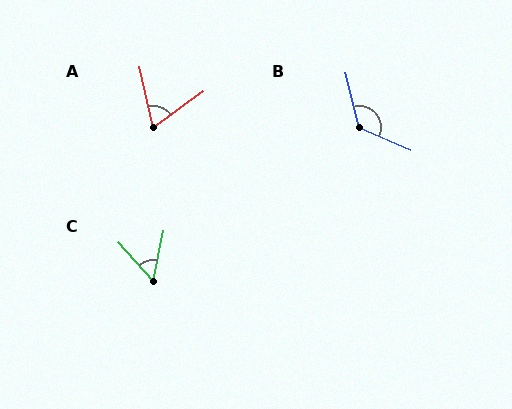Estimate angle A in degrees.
Approximately 66 degrees.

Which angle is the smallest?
C, at approximately 52 degrees.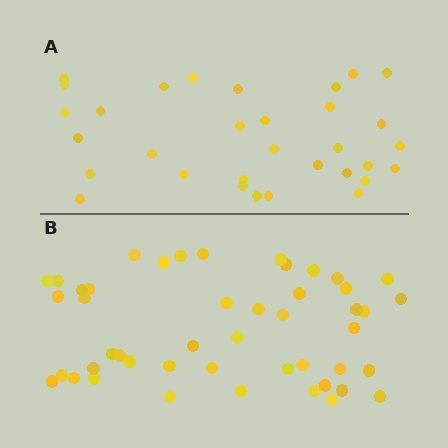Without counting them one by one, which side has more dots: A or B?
Region B (the bottom region) has more dots.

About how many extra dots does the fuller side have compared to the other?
Region B has approximately 15 more dots than region A.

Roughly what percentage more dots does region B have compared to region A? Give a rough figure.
About 45% more.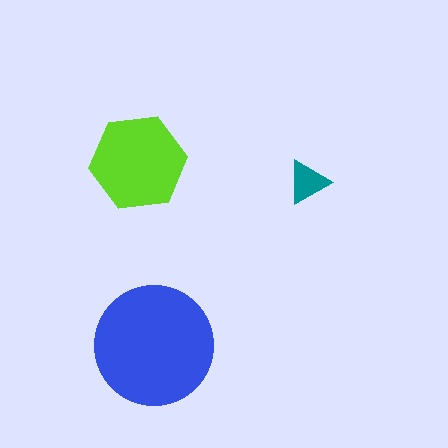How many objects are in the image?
There are 3 objects in the image.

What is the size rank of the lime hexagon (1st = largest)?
2nd.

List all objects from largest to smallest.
The blue circle, the lime hexagon, the teal triangle.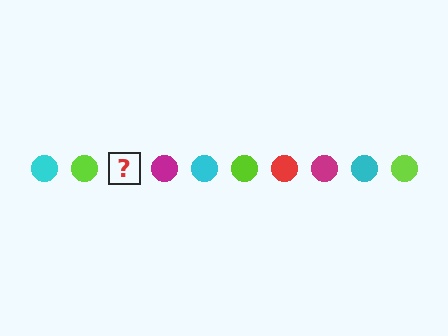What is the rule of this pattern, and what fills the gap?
The rule is that the pattern cycles through cyan, lime, red, magenta circles. The gap should be filled with a red circle.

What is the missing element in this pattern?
The missing element is a red circle.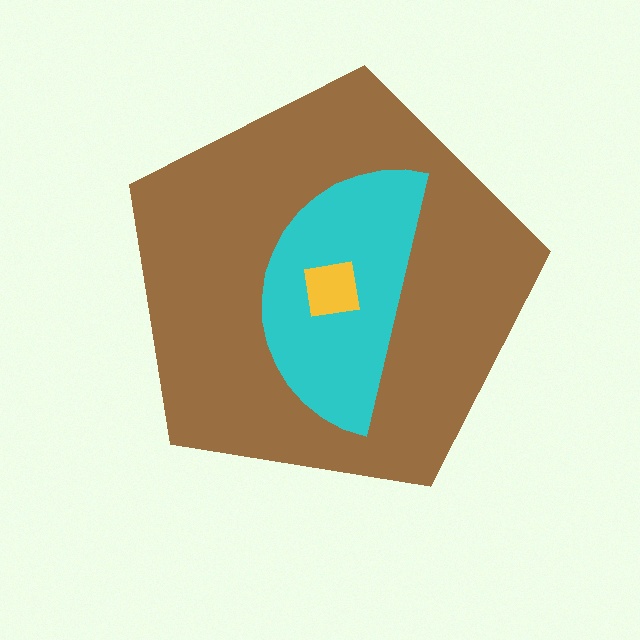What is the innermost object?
The yellow square.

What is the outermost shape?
The brown pentagon.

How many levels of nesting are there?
3.